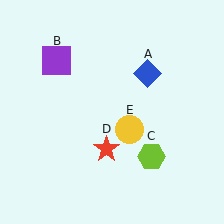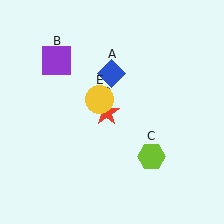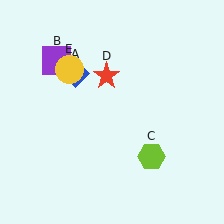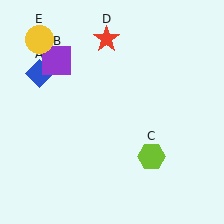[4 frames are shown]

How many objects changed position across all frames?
3 objects changed position: blue diamond (object A), red star (object D), yellow circle (object E).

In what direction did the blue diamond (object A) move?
The blue diamond (object A) moved left.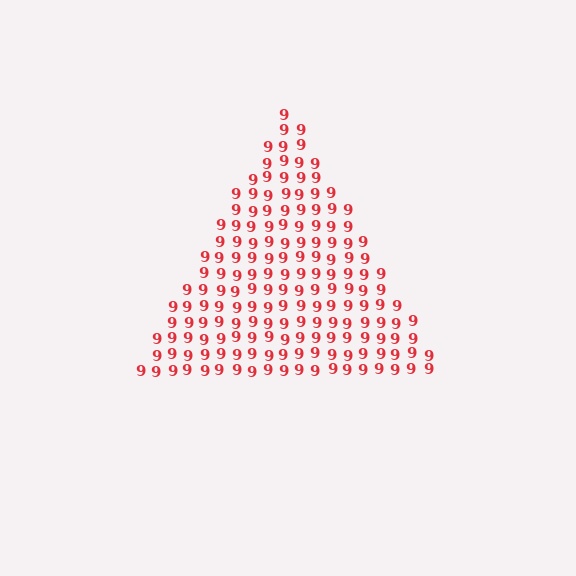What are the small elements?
The small elements are digit 9's.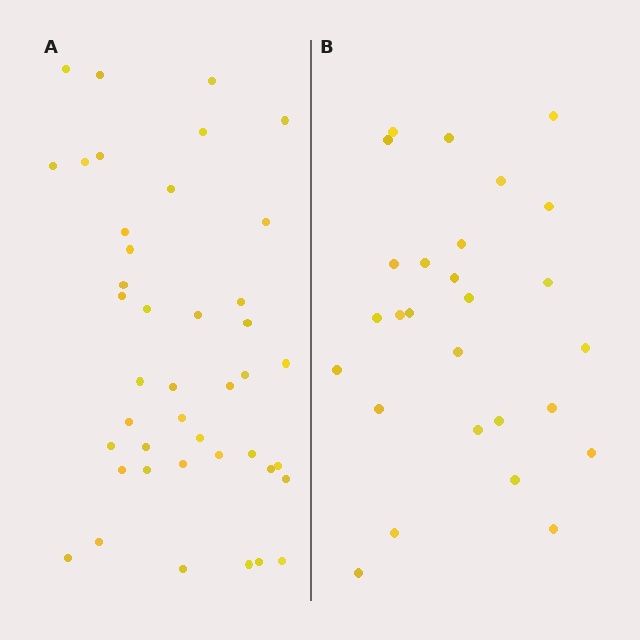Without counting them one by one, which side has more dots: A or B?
Region A (the left region) has more dots.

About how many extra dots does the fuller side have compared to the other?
Region A has approximately 15 more dots than region B.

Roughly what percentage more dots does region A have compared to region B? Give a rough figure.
About 55% more.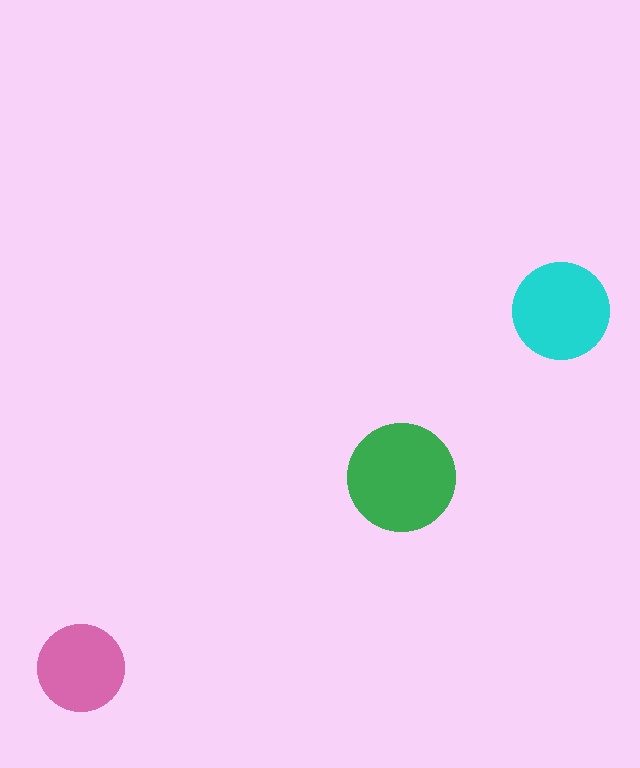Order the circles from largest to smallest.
the green one, the cyan one, the pink one.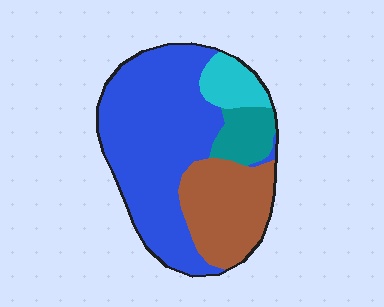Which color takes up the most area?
Blue, at roughly 55%.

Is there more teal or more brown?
Brown.